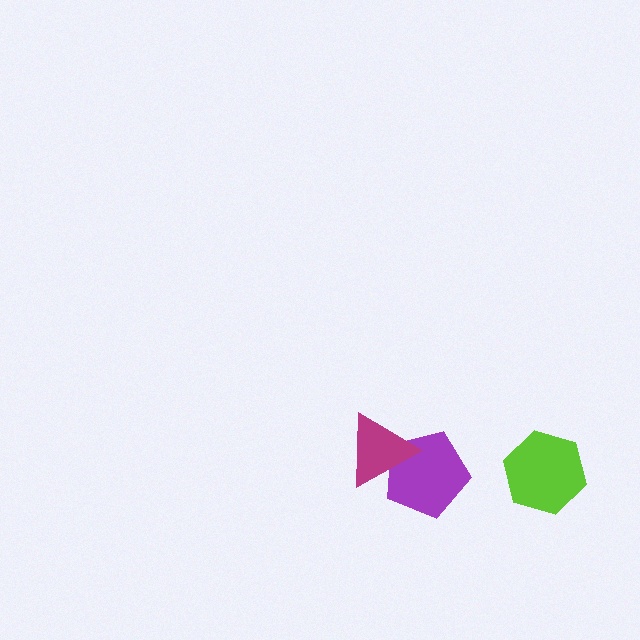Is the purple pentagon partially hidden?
Yes, it is partially covered by another shape.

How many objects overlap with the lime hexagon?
0 objects overlap with the lime hexagon.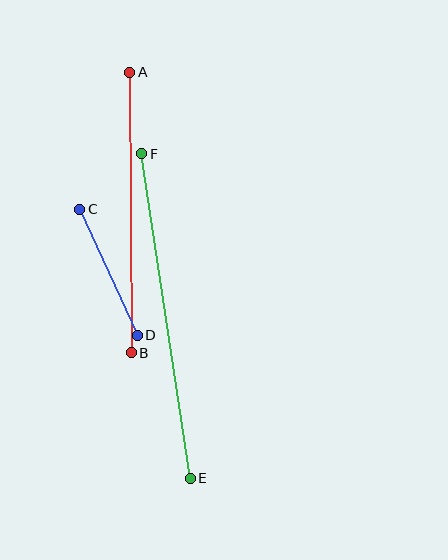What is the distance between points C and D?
The distance is approximately 139 pixels.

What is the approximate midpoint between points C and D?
The midpoint is at approximately (109, 272) pixels.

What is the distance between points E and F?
The distance is approximately 328 pixels.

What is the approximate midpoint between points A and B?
The midpoint is at approximately (131, 212) pixels.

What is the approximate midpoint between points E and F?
The midpoint is at approximately (166, 316) pixels.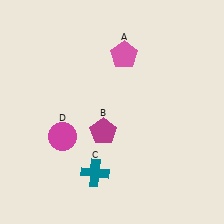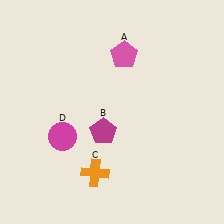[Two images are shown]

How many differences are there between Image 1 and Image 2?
There is 1 difference between the two images.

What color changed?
The cross (C) changed from teal in Image 1 to orange in Image 2.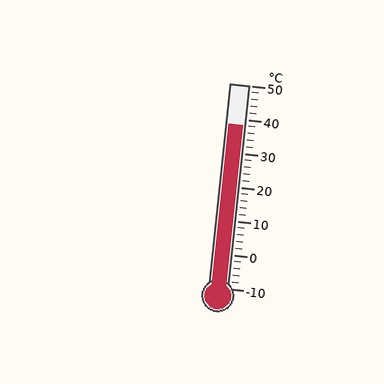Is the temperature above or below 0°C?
The temperature is above 0°C.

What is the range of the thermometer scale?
The thermometer scale ranges from -10°C to 50°C.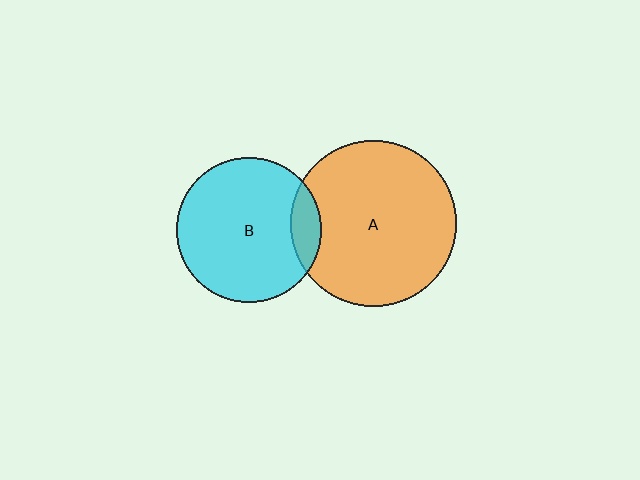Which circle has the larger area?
Circle A (orange).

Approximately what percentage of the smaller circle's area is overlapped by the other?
Approximately 10%.